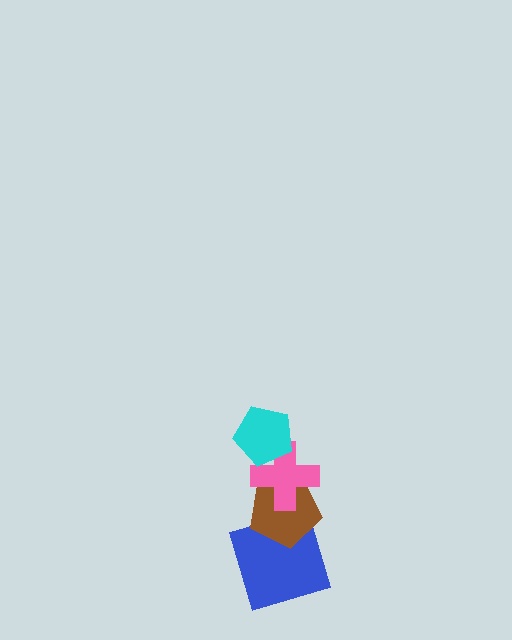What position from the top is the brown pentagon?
The brown pentagon is 3rd from the top.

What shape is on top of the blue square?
The brown pentagon is on top of the blue square.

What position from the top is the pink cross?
The pink cross is 2nd from the top.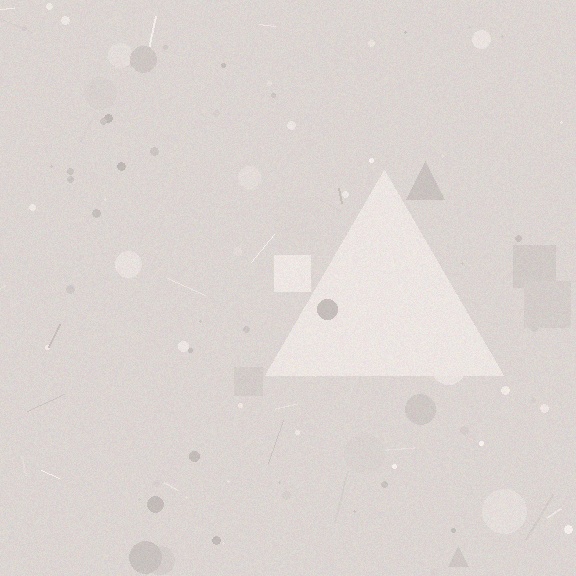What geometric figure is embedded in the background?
A triangle is embedded in the background.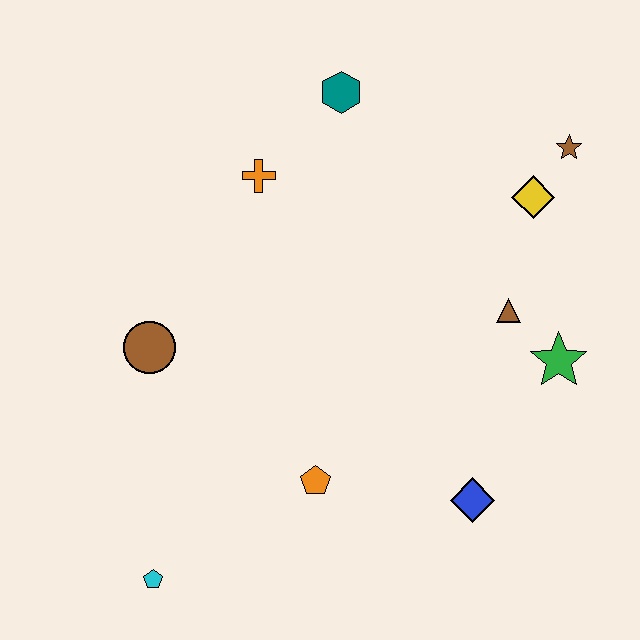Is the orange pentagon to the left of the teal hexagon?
Yes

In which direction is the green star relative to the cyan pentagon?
The green star is to the right of the cyan pentagon.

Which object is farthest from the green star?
The cyan pentagon is farthest from the green star.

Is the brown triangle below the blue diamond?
No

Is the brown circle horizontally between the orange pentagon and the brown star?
No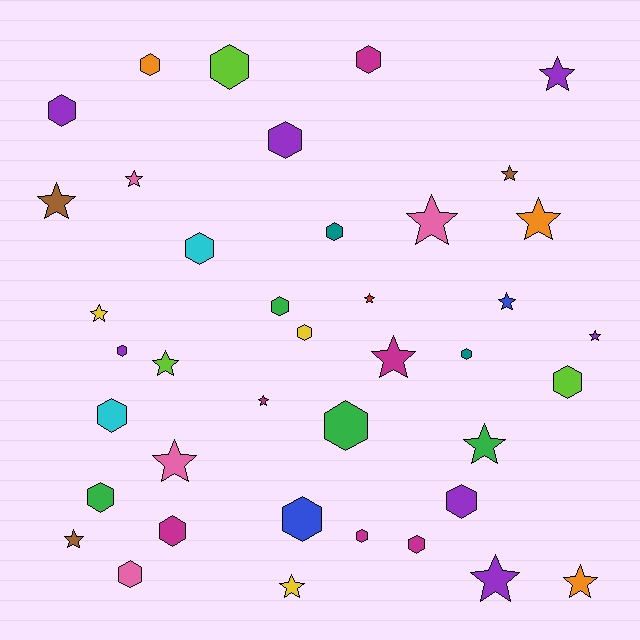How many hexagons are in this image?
There are 21 hexagons.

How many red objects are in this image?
There is 1 red object.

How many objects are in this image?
There are 40 objects.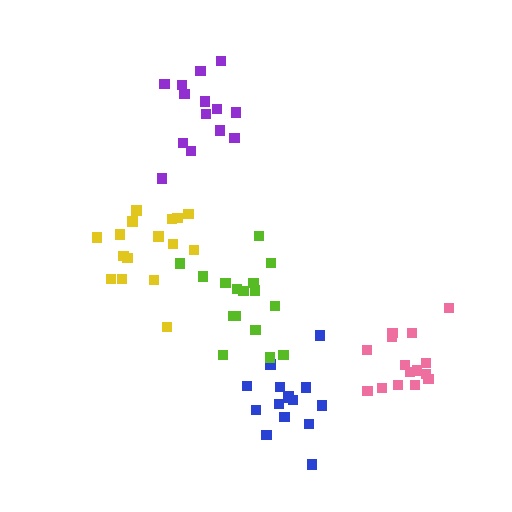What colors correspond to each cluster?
The clusters are colored: blue, lime, pink, purple, yellow.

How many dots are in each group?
Group 1: 15 dots, Group 2: 16 dots, Group 3: 15 dots, Group 4: 14 dots, Group 5: 16 dots (76 total).